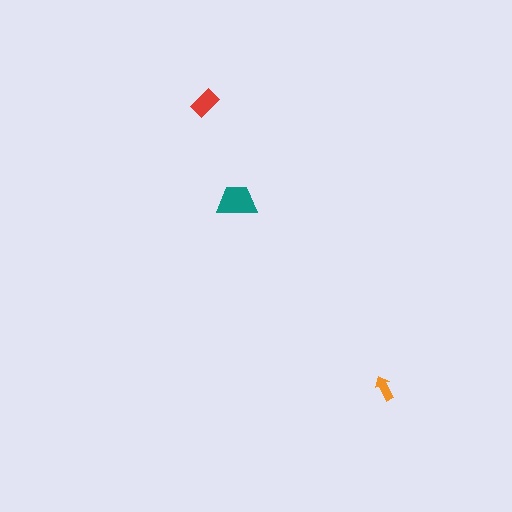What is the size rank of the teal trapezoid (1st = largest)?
1st.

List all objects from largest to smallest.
The teal trapezoid, the red rectangle, the orange arrow.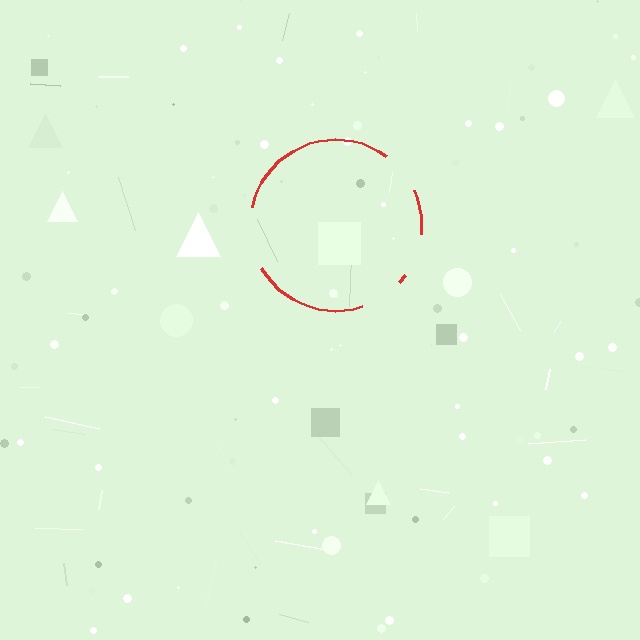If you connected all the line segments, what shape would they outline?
They would outline a circle.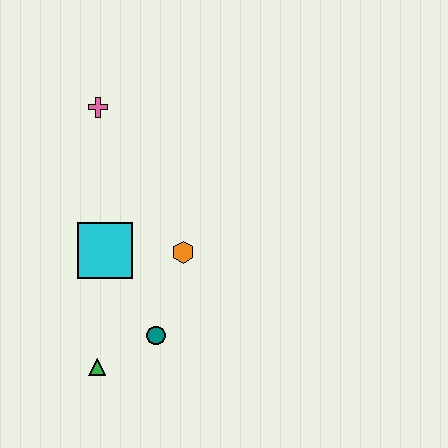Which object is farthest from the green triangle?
The pink cross is farthest from the green triangle.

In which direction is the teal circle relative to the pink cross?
The teal circle is below the pink cross.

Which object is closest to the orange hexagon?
The cyan square is closest to the orange hexagon.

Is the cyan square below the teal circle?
No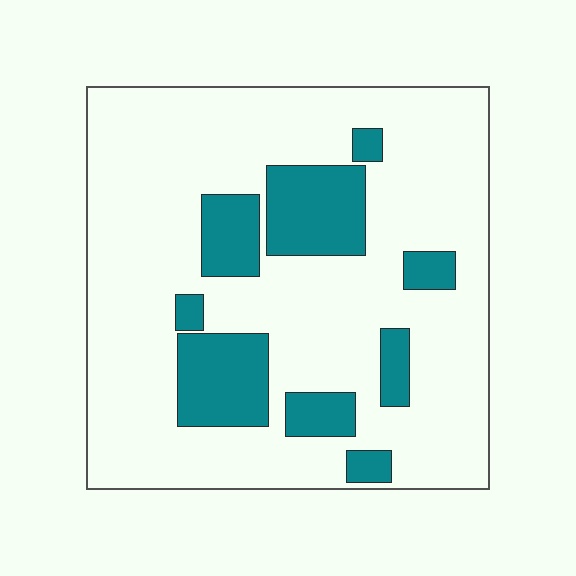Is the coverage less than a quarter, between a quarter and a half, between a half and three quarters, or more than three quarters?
Less than a quarter.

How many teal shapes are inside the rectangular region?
9.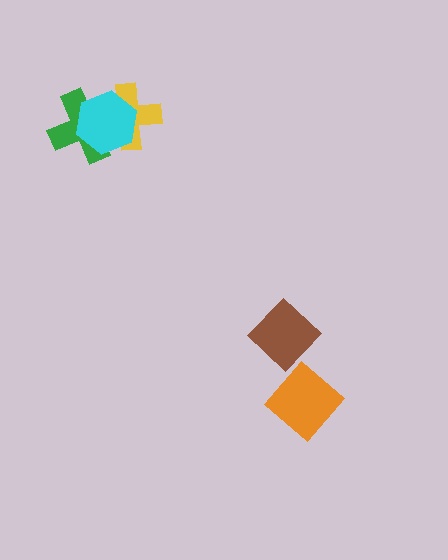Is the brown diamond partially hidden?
No, no other shape covers it.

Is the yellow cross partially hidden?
Yes, it is partially covered by another shape.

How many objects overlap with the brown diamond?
0 objects overlap with the brown diamond.